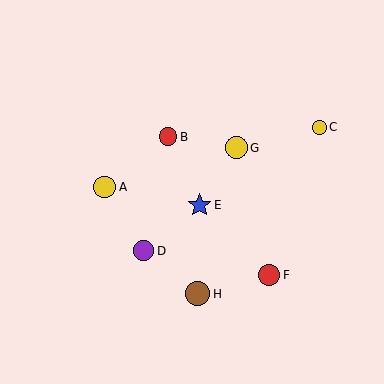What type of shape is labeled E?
Shape E is a blue star.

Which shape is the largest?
The brown circle (labeled H) is the largest.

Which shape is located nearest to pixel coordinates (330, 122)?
The yellow circle (labeled C) at (319, 127) is nearest to that location.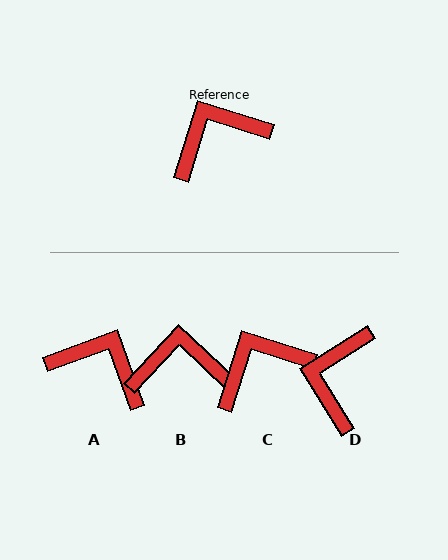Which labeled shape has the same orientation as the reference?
C.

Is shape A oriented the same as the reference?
No, it is off by about 53 degrees.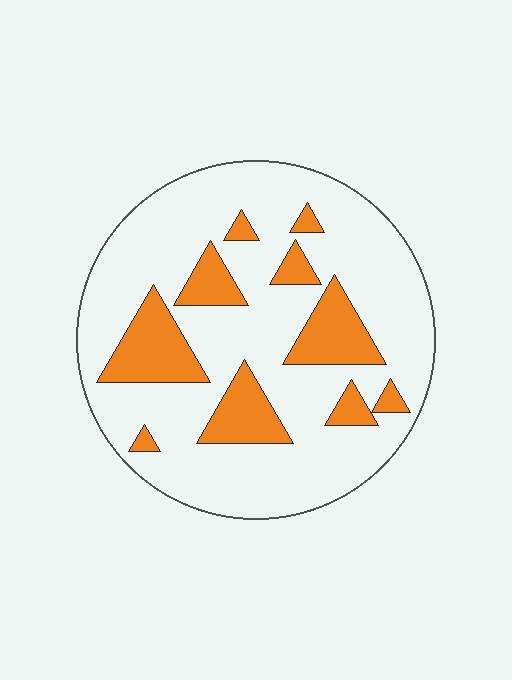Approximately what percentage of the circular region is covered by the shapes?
Approximately 20%.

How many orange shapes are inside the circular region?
10.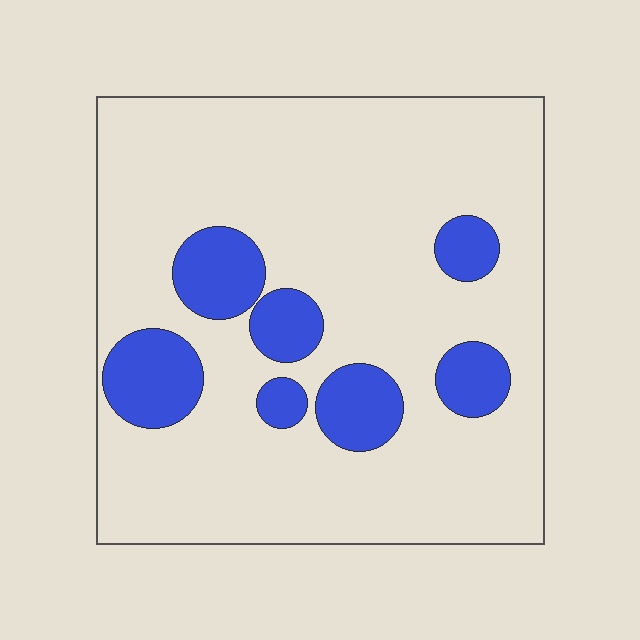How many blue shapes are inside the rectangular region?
7.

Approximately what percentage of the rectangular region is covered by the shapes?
Approximately 20%.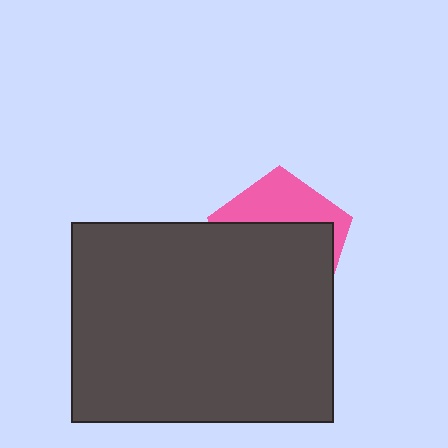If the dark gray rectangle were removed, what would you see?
You would see the complete pink pentagon.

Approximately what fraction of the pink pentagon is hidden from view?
Roughly 65% of the pink pentagon is hidden behind the dark gray rectangle.